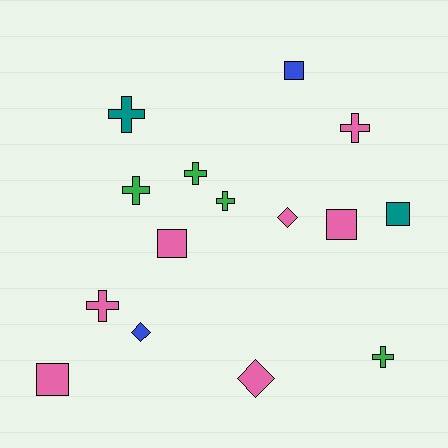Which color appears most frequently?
Pink, with 7 objects.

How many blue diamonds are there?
There is 1 blue diamond.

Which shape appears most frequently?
Cross, with 7 objects.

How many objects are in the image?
There are 15 objects.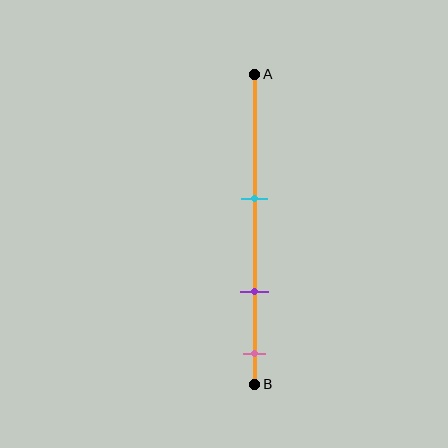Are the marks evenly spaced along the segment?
Yes, the marks are approximately evenly spaced.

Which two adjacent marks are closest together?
The purple and pink marks are the closest adjacent pair.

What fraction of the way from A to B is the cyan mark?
The cyan mark is approximately 40% (0.4) of the way from A to B.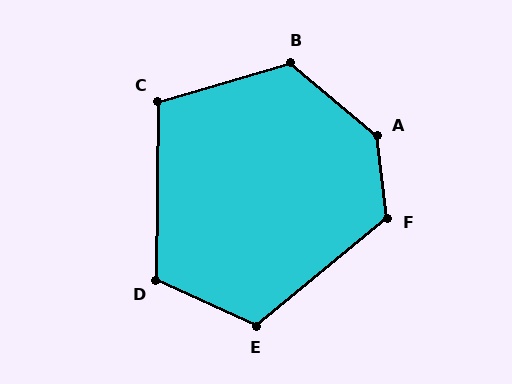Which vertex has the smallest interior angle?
C, at approximately 107 degrees.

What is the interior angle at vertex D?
Approximately 114 degrees (obtuse).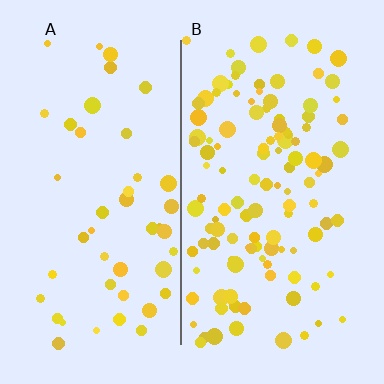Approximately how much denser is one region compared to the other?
Approximately 2.5× — region B over region A.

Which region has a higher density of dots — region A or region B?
B (the right).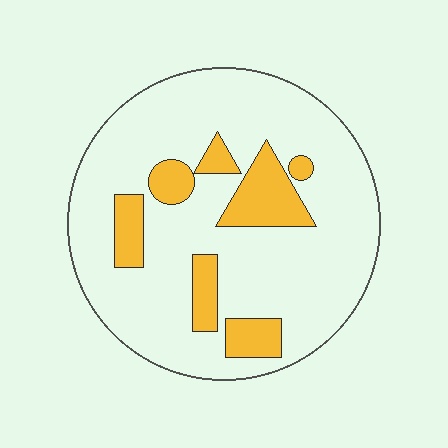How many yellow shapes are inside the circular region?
7.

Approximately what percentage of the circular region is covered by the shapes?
Approximately 20%.